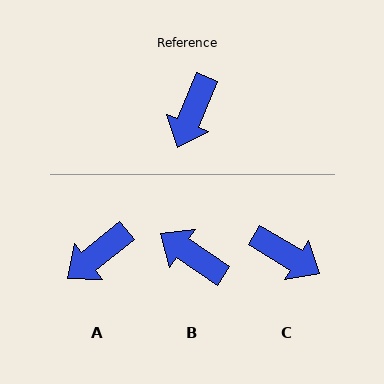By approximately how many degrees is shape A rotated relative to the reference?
Approximately 29 degrees clockwise.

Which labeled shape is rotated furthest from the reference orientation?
B, about 101 degrees away.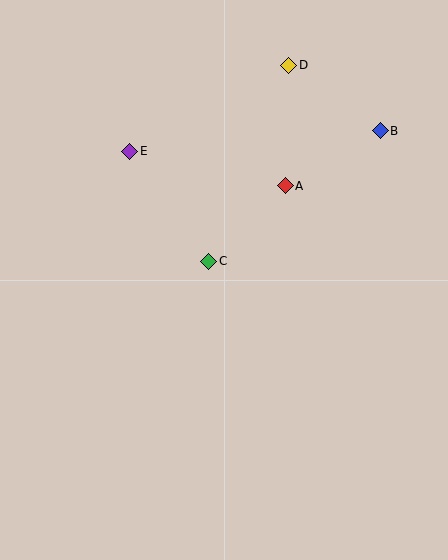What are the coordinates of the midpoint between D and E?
The midpoint between D and E is at (209, 108).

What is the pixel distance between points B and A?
The distance between B and A is 110 pixels.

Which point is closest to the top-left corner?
Point E is closest to the top-left corner.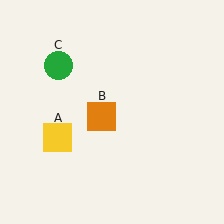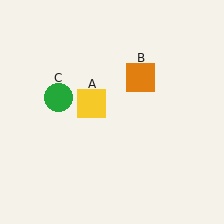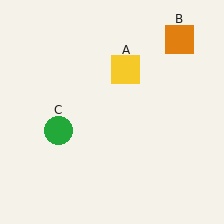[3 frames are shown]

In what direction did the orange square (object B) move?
The orange square (object B) moved up and to the right.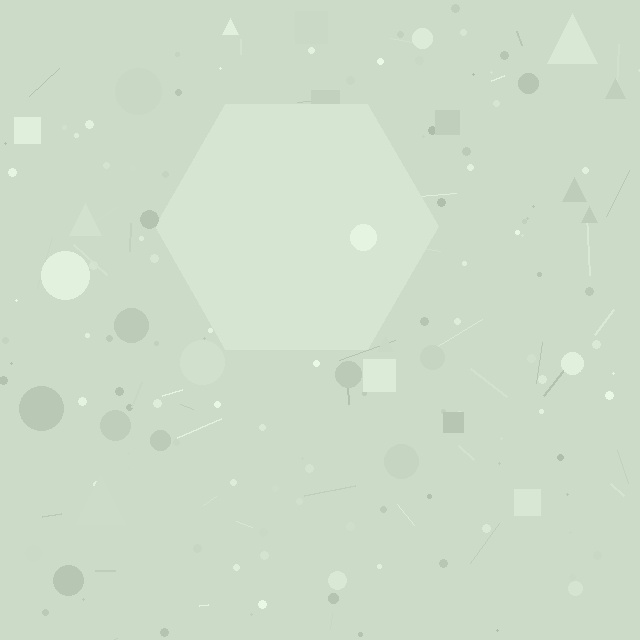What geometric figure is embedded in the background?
A hexagon is embedded in the background.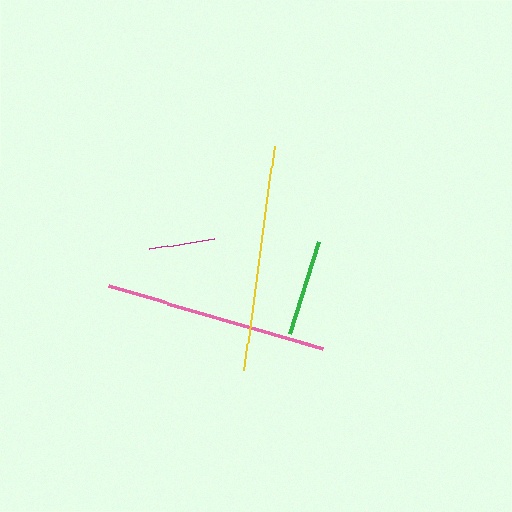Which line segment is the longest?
The yellow line is the longest at approximately 226 pixels.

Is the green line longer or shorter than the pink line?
The pink line is longer than the green line.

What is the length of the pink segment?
The pink segment is approximately 223 pixels long.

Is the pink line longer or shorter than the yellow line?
The yellow line is longer than the pink line.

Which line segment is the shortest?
The magenta line is the shortest at approximately 66 pixels.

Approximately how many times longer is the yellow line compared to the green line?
The yellow line is approximately 2.3 times the length of the green line.